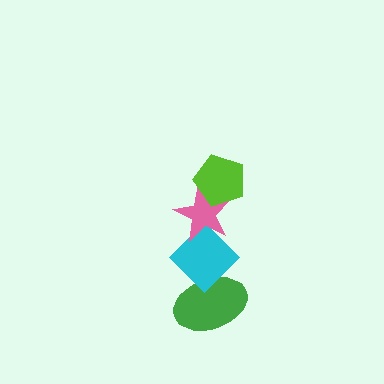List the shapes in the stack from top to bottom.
From top to bottom: the lime pentagon, the pink star, the cyan diamond, the green ellipse.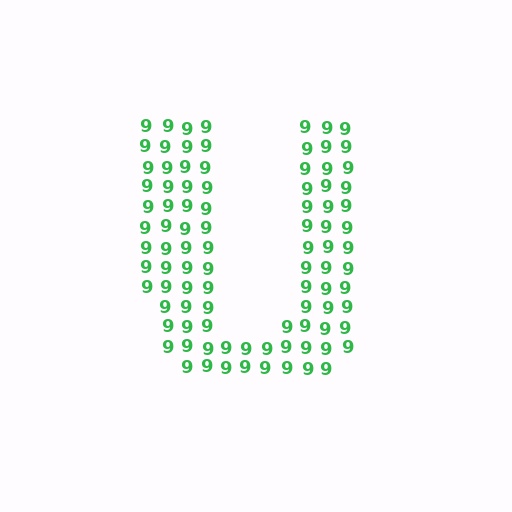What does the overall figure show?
The overall figure shows the letter U.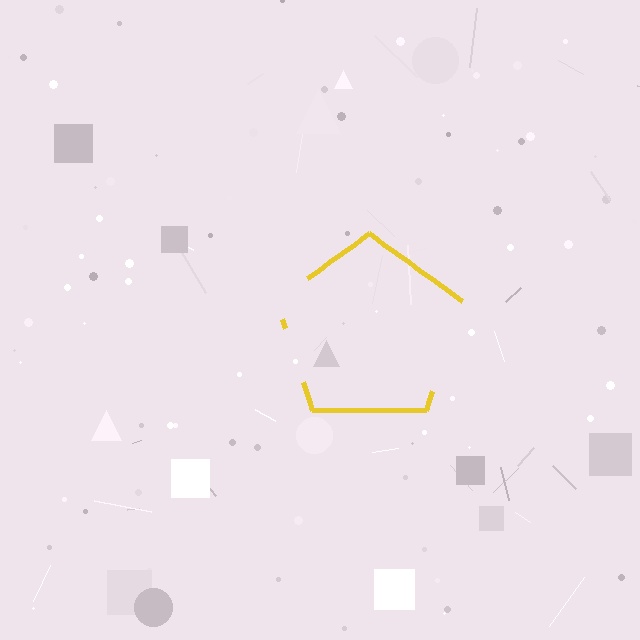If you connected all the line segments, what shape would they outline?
They would outline a pentagon.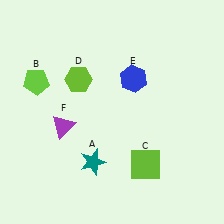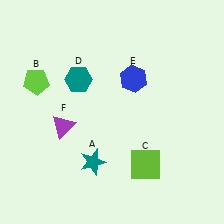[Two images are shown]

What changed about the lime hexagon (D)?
In Image 1, D is lime. In Image 2, it changed to teal.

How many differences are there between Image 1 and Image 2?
There is 1 difference between the two images.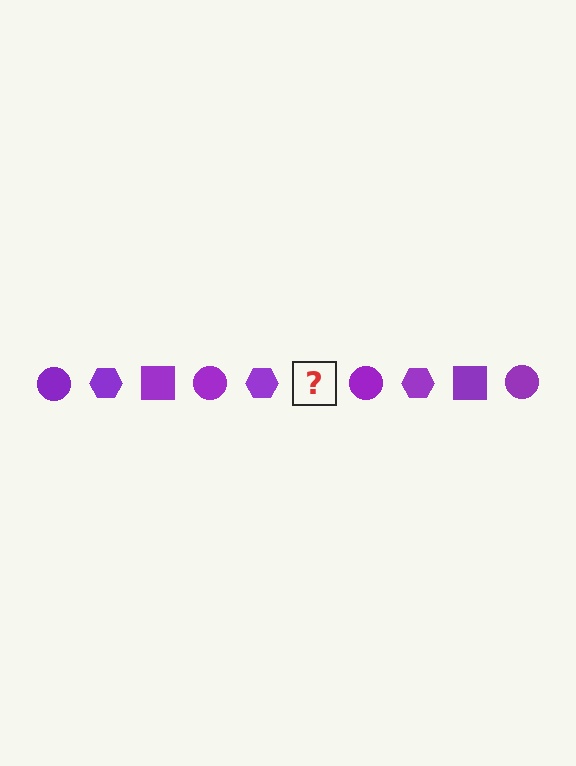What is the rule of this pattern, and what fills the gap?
The rule is that the pattern cycles through circle, hexagon, square shapes in purple. The gap should be filled with a purple square.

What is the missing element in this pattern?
The missing element is a purple square.